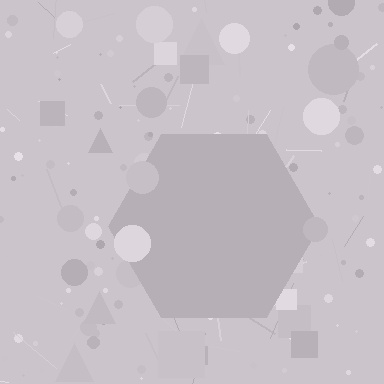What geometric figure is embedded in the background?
A hexagon is embedded in the background.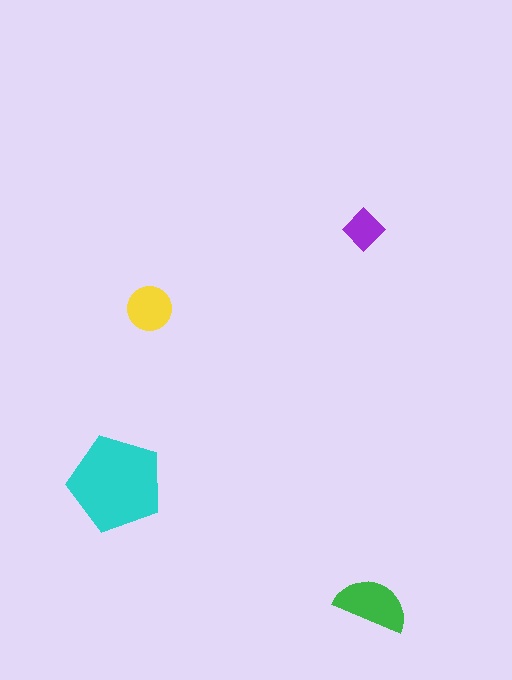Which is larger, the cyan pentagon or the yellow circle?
The cyan pentagon.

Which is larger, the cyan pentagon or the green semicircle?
The cyan pentagon.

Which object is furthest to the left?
The cyan pentagon is leftmost.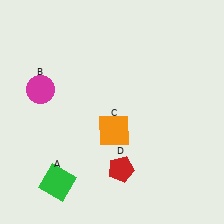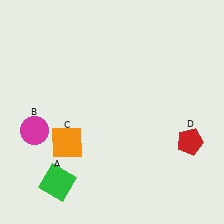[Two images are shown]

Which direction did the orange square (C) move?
The orange square (C) moved left.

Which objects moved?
The objects that moved are: the magenta circle (B), the orange square (C), the red pentagon (D).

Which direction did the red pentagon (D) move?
The red pentagon (D) moved right.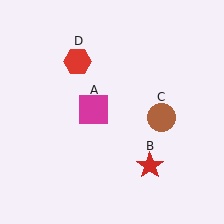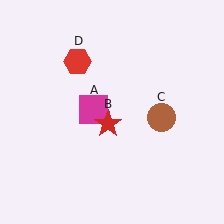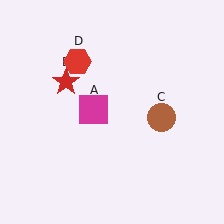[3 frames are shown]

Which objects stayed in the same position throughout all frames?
Magenta square (object A) and brown circle (object C) and red hexagon (object D) remained stationary.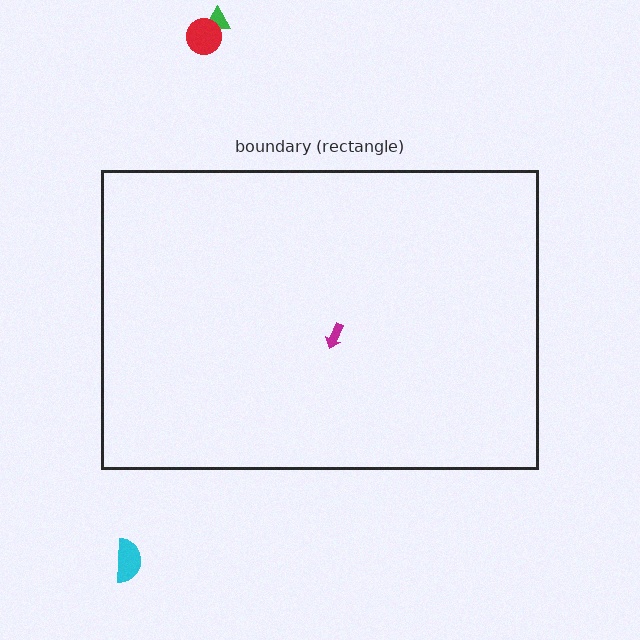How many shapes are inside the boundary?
1 inside, 3 outside.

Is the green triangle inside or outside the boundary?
Outside.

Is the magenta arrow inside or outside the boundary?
Inside.